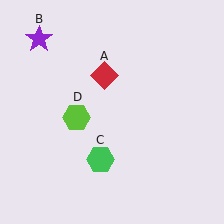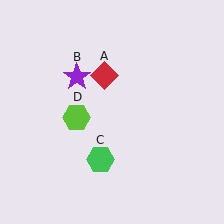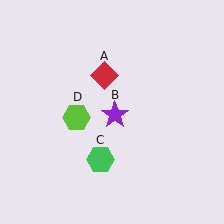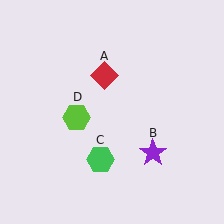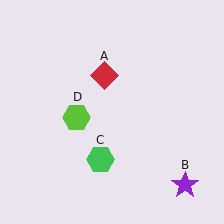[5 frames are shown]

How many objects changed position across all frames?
1 object changed position: purple star (object B).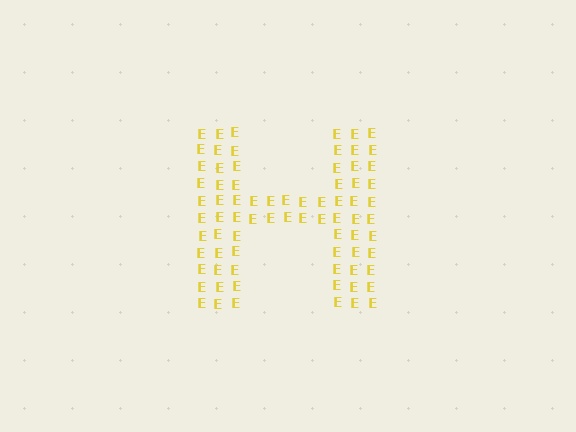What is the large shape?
The large shape is the letter H.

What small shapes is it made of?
It is made of small letter E's.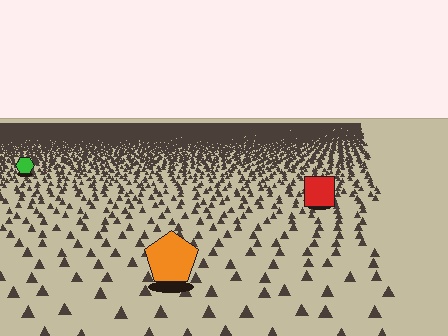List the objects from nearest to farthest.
From nearest to farthest: the orange pentagon, the red square, the green hexagon.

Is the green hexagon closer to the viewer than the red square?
No. The red square is closer — you can tell from the texture gradient: the ground texture is coarser near it.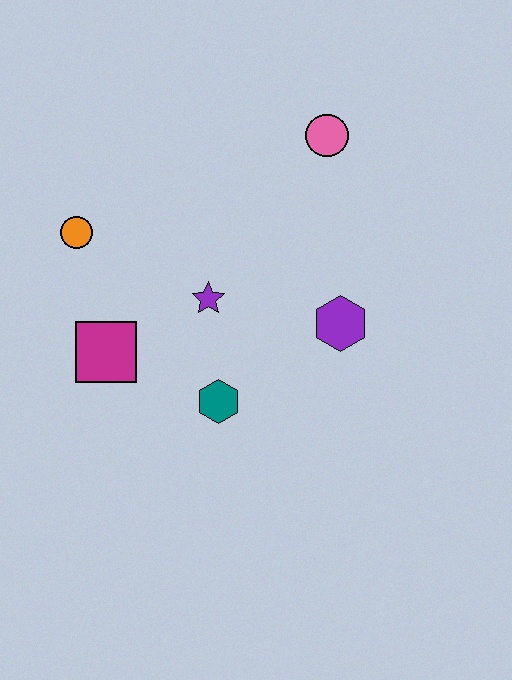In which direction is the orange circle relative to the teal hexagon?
The orange circle is above the teal hexagon.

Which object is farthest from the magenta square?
The pink circle is farthest from the magenta square.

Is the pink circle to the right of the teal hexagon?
Yes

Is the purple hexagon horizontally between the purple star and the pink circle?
No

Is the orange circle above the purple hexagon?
Yes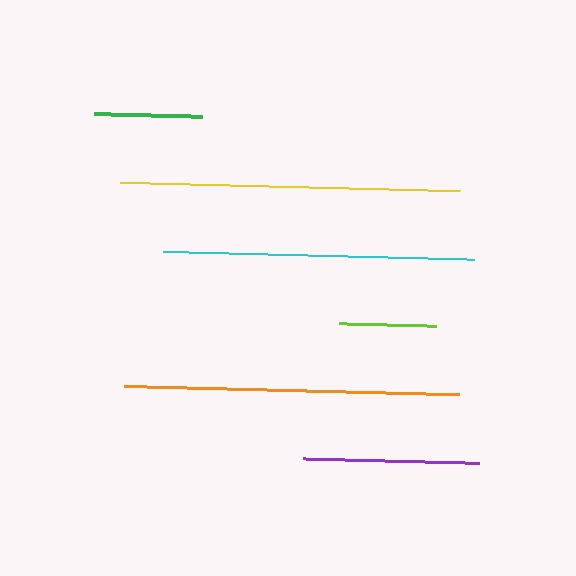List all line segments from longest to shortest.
From longest to shortest: yellow, orange, cyan, purple, green, lime.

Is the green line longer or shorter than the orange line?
The orange line is longer than the green line.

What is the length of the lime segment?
The lime segment is approximately 97 pixels long.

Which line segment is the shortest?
The lime line is the shortest at approximately 97 pixels.